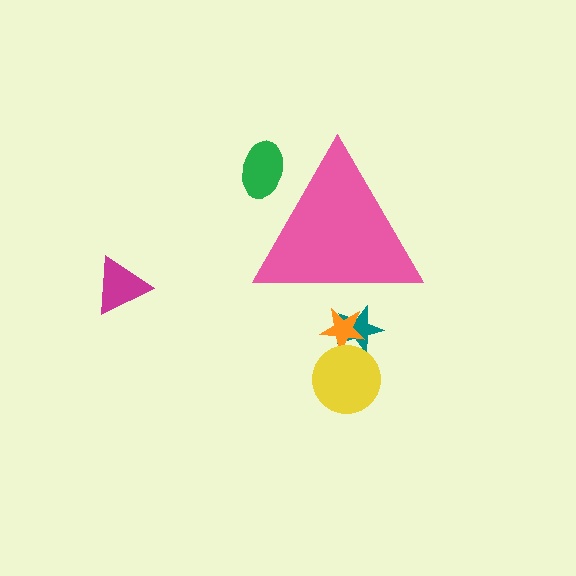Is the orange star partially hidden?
Yes, the orange star is partially hidden behind the pink triangle.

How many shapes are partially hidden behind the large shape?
3 shapes are partially hidden.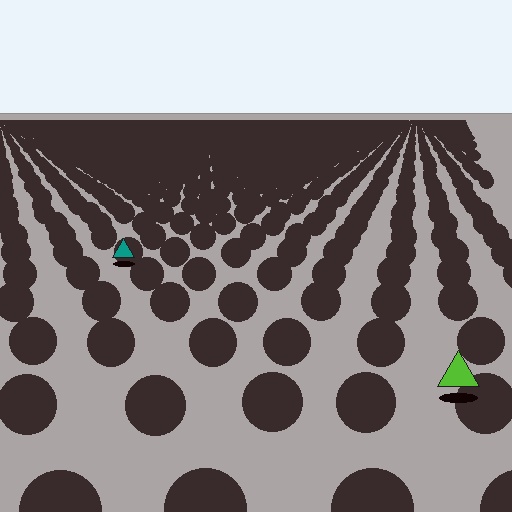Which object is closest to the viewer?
The lime triangle is closest. The texture marks near it are larger and more spread out.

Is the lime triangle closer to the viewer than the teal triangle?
Yes. The lime triangle is closer — you can tell from the texture gradient: the ground texture is coarser near it.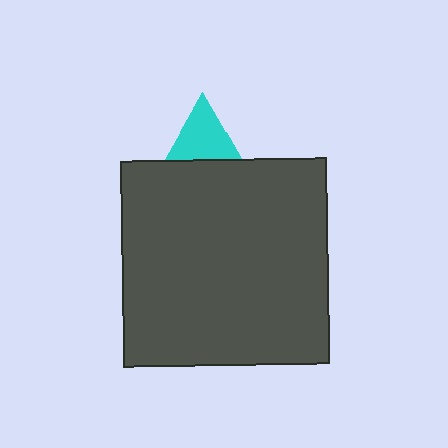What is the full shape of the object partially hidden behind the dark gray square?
The partially hidden object is a cyan triangle.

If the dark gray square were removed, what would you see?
You would see the complete cyan triangle.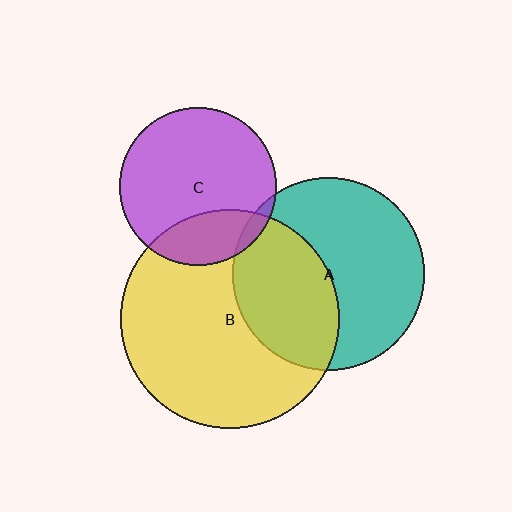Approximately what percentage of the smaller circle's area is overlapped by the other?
Approximately 25%.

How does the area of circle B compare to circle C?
Approximately 1.9 times.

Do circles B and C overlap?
Yes.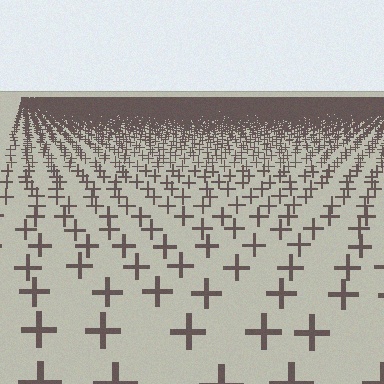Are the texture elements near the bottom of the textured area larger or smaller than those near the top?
Larger. Near the bottom, elements are closer to the viewer and appear at a bigger on-screen size.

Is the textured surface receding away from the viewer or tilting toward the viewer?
The surface is receding away from the viewer. Texture elements get smaller and denser toward the top.